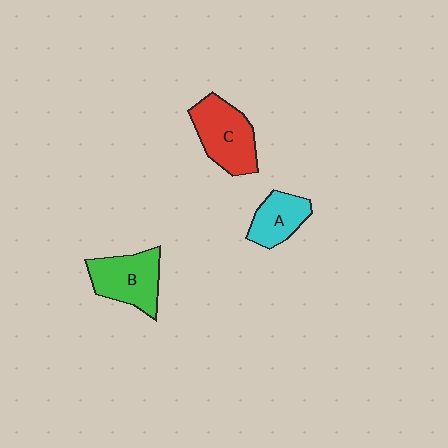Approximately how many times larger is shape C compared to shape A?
Approximately 1.5 times.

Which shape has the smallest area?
Shape A (cyan).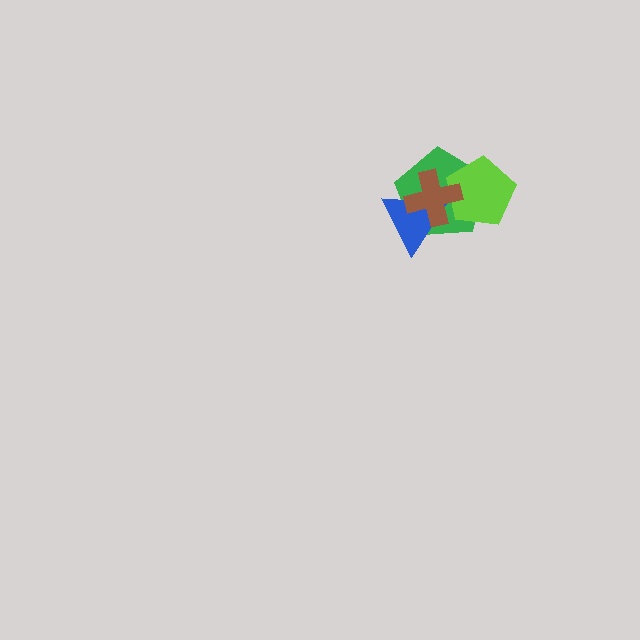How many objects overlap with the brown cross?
3 objects overlap with the brown cross.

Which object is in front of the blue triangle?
The brown cross is in front of the blue triangle.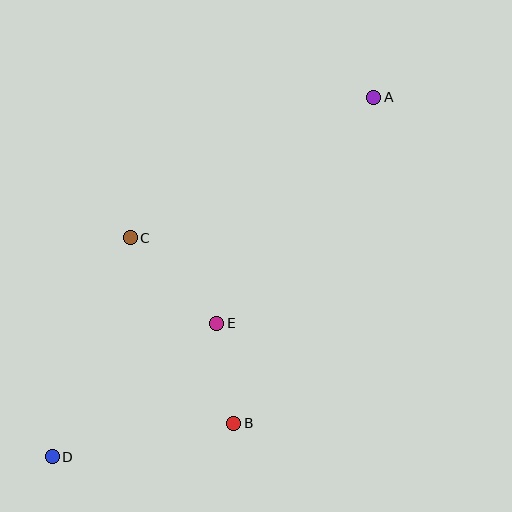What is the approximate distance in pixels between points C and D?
The distance between C and D is approximately 232 pixels.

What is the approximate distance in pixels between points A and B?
The distance between A and B is approximately 355 pixels.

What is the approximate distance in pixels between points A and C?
The distance between A and C is approximately 281 pixels.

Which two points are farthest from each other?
Points A and D are farthest from each other.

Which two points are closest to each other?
Points B and E are closest to each other.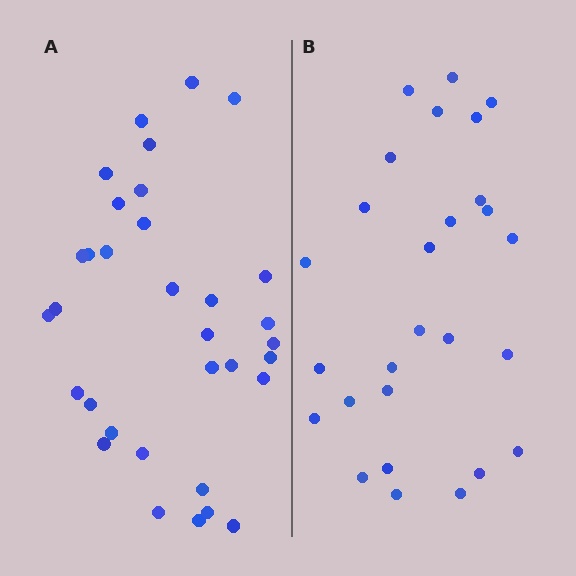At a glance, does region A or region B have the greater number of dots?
Region A (the left region) has more dots.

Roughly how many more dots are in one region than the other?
Region A has about 6 more dots than region B.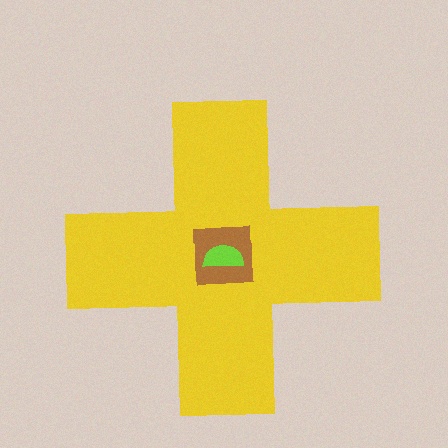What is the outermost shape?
The yellow cross.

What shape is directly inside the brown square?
The lime semicircle.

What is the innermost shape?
The lime semicircle.